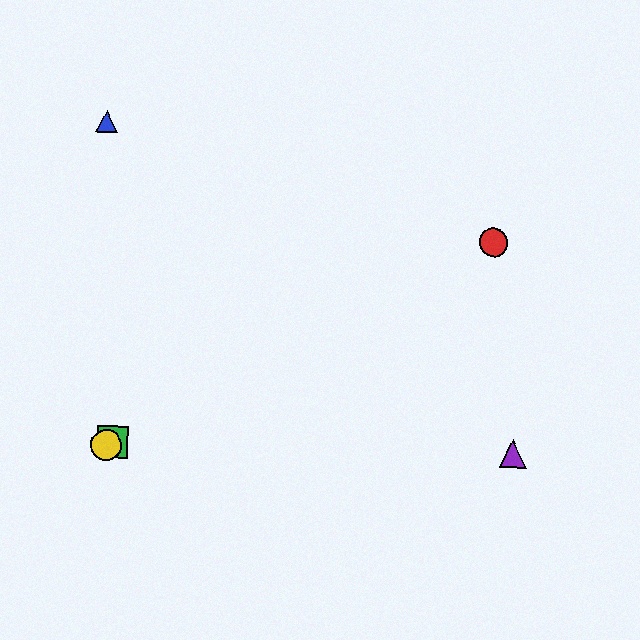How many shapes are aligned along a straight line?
3 shapes (the red circle, the green square, the yellow circle) are aligned along a straight line.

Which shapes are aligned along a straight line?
The red circle, the green square, the yellow circle are aligned along a straight line.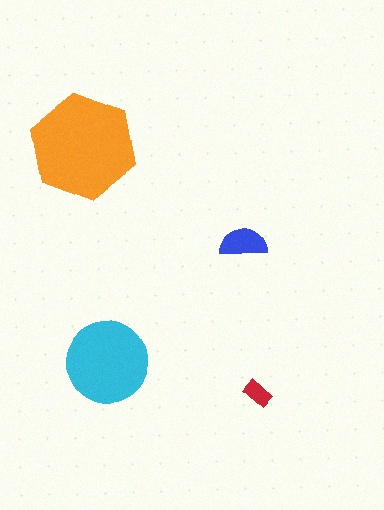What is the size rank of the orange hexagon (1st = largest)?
1st.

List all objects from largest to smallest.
The orange hexagon, the cyan circle, the blue semicircle, the red rectangle.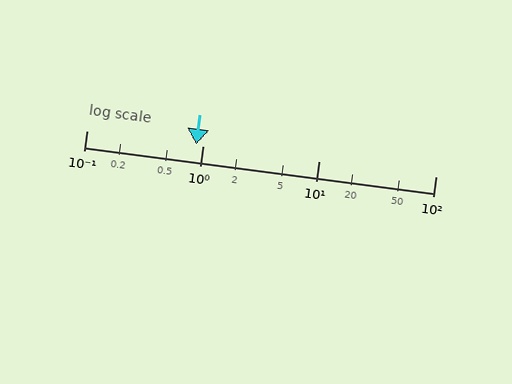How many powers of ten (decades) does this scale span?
The scale spans 3 decades, from 0.1 to 100.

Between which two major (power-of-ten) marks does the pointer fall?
The pointer is between 0.1 and 1.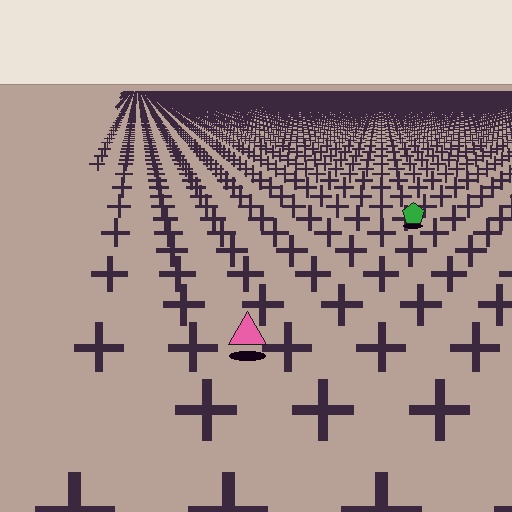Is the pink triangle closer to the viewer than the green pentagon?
Yes. The pink triangle is closer — you can tell from the texture gradient: the ground texture is coarser near it.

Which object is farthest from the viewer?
The green pentagon is farthest from the viewer. It appears smaller and the ground texture around it is denser.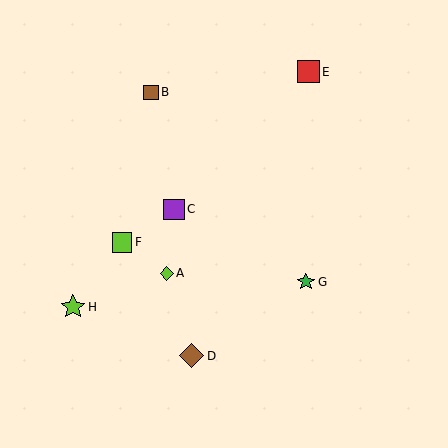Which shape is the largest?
The lime star (labeled H) is the largest.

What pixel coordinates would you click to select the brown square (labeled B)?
Click at (151, 92) to select the brown square B.